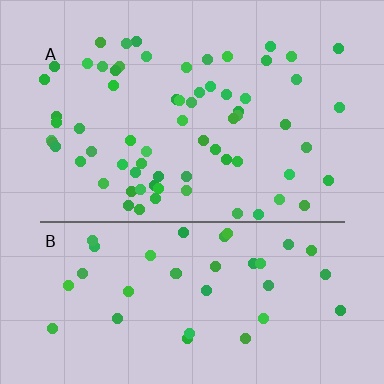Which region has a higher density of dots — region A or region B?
A (the top).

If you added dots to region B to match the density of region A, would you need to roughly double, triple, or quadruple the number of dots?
Approximately double.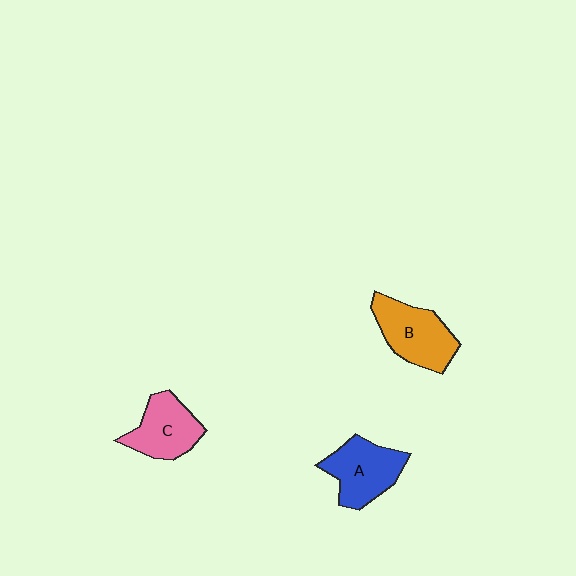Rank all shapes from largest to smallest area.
From largest to smallest: B (orange), A (blue), C (pink).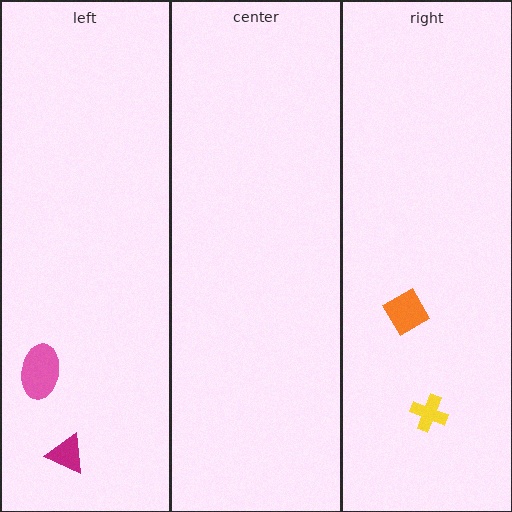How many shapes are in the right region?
2.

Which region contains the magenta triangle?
The left region.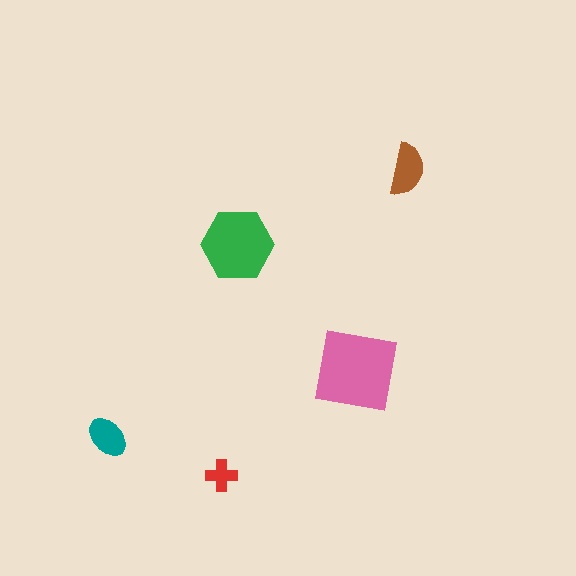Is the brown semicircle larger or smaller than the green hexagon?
Smaller.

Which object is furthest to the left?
The teal ellipse is leftmost.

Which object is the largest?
The pink square.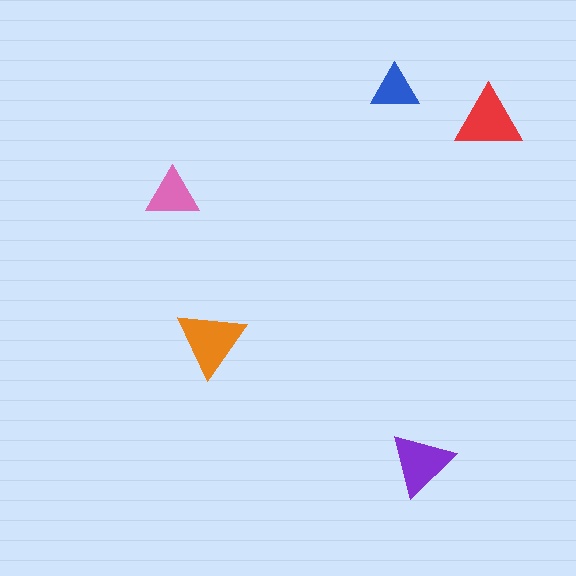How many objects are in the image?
There are 5 objects in the image.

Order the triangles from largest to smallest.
the orange one, the red one, the purple one, the pink one, the blue one.